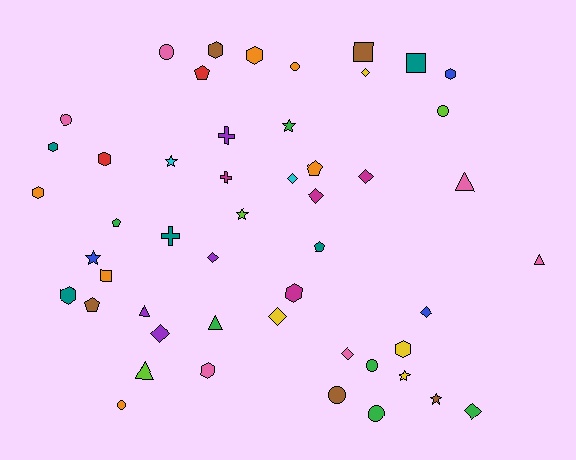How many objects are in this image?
There are 50 objects.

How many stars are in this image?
There are 6 stars.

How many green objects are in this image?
There are 6 green objects.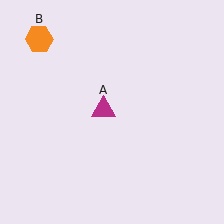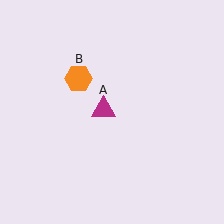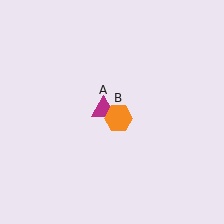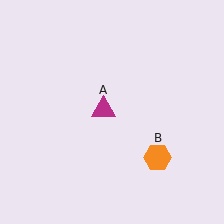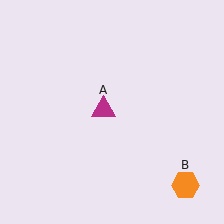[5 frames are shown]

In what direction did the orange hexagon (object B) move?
The orange hexagon (object B) moved down and to the right.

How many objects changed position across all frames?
1 object changed position: orange hexagon (object B).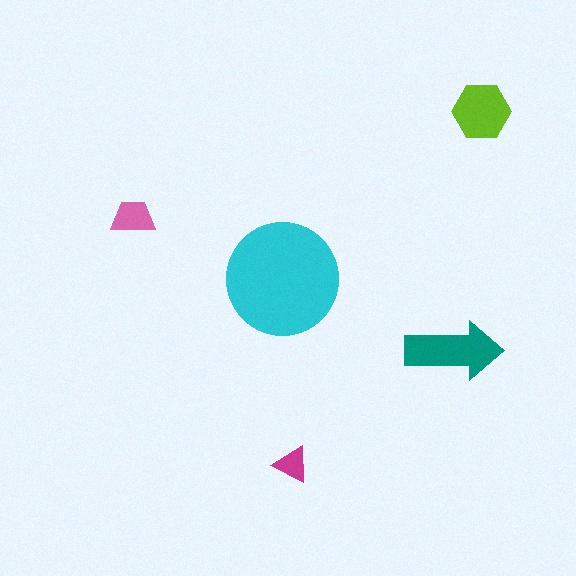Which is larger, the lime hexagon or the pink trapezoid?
The lime hexagon.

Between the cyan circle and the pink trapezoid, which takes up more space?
The cyan circle.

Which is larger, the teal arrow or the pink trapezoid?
The teal arrow.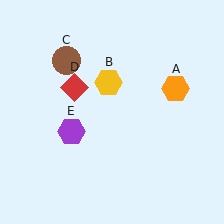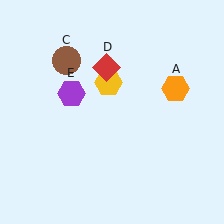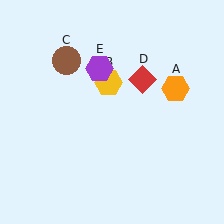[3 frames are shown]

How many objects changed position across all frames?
2 objects changed position: red diamond (object D), purple hexagon (object E).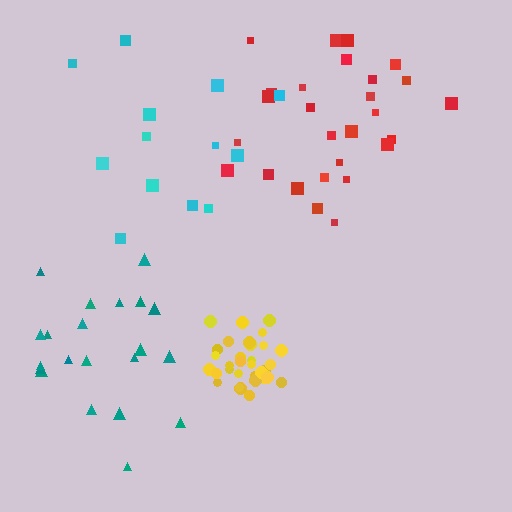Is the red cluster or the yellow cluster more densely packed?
Yellow.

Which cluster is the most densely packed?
Yellow.